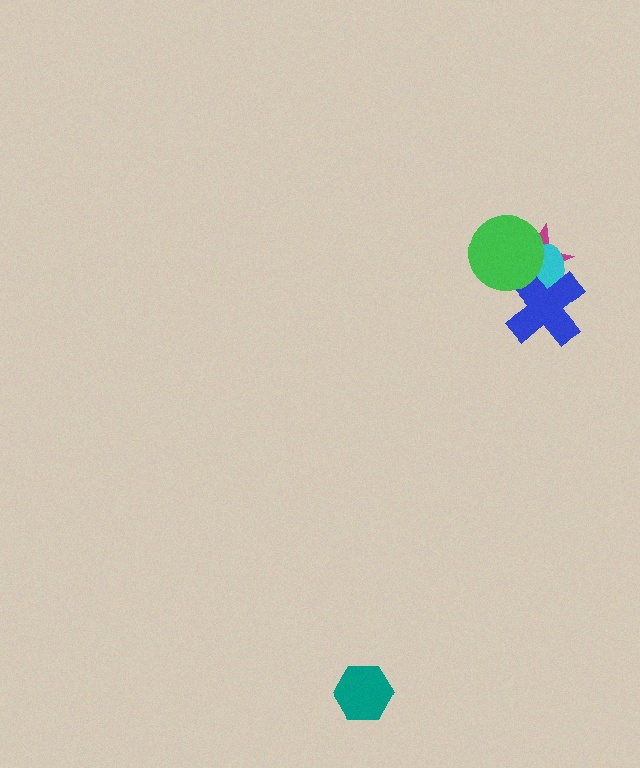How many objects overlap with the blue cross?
3 objects overlap with the blue cross.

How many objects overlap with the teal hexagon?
0 objects overlap with the teal hexagon.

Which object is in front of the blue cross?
The green circle is in front of the blue cross.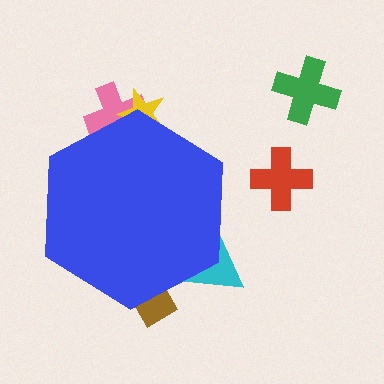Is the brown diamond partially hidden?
Yes, the brown diamond is partially hidden behind the blue hexagon.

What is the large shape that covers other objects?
A blue hexagon.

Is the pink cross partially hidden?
Yes, the pink cross is partially hidden behind the blue hexagon.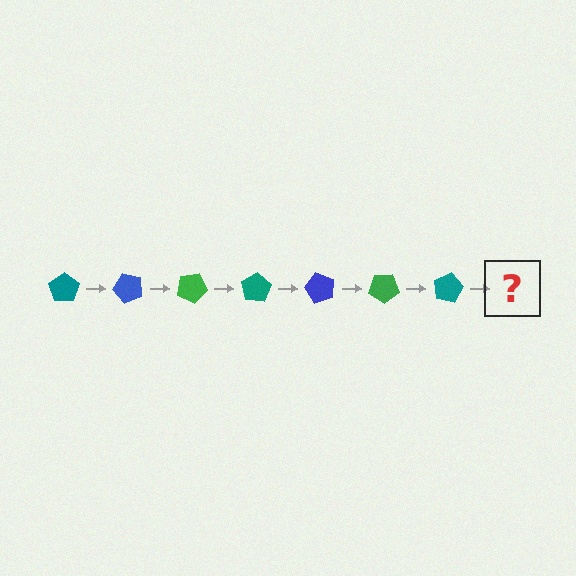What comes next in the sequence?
The next element should be a blue pentagon, rotated 350 degrees from the start.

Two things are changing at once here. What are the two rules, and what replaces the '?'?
The two rules are that it rotates 50 degrees each step and the color cycles through teal, blue, and green. The '?' should be a blue pentagon, rotated 350 degrees from the start.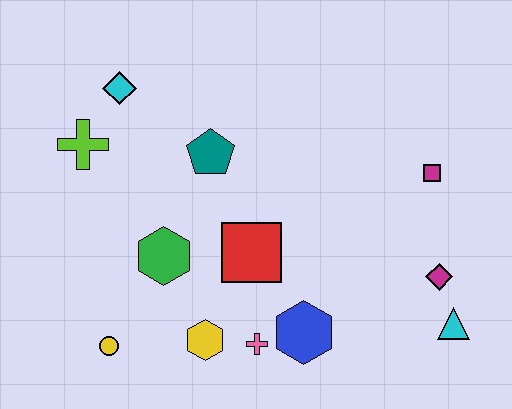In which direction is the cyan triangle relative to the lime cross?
The cyan triangle is to the right of the lime cross.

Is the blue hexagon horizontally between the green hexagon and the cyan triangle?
Yes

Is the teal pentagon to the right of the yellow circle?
Yes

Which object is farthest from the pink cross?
The cyan diamond is farthest from the pink cross.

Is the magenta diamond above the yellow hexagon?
Yes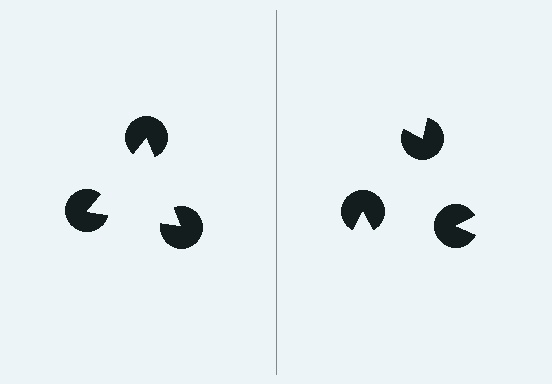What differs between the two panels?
The pac-man discs are positioned identically on both sides; only the wedge orientations differ. On the left they align to a triangle; on the right they are misaligned.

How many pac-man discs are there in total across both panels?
6 — 3 on each side.